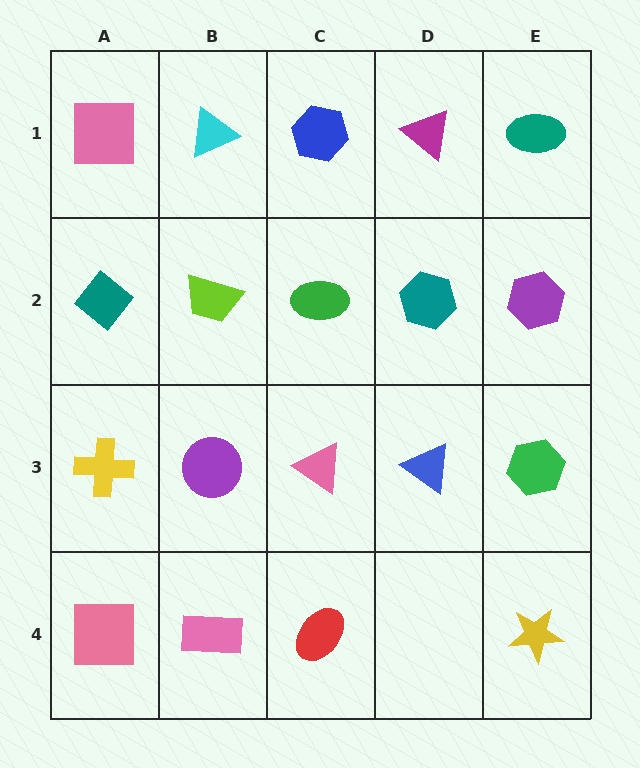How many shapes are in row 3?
5 shapes.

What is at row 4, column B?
A pink rectangle.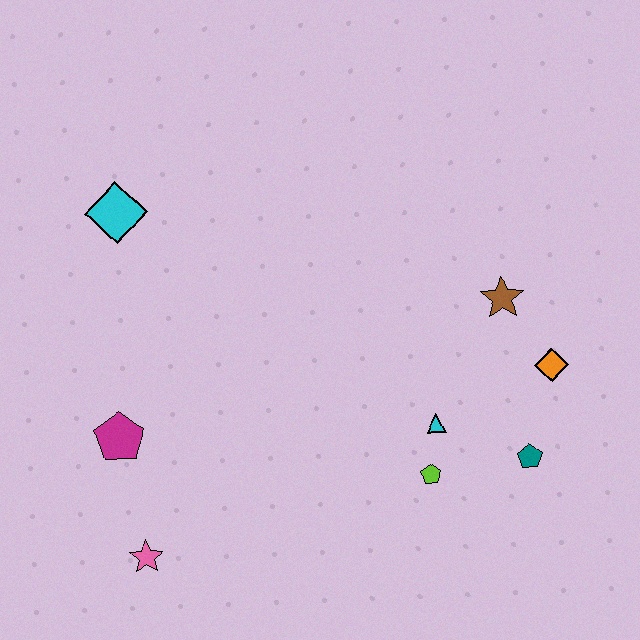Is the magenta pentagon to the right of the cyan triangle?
No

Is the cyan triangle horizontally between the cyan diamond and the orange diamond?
Yes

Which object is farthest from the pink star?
The orange diamond is farthest from the pink star.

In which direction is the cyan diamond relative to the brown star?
The cyan diamond is to the left of the brown star.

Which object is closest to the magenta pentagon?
The pink star is closest to the magenta pentagon.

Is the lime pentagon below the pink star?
No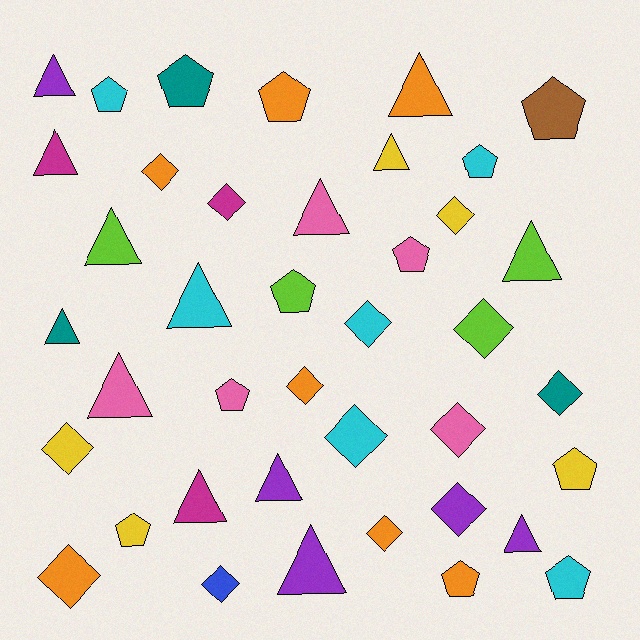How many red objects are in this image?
There are no red objects.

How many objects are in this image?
There are 40 objects.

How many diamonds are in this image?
There are 14 diamonds.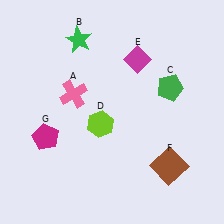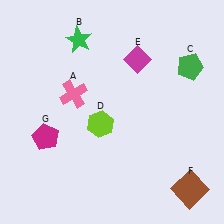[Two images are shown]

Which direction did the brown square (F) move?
The brown square (F) moved down.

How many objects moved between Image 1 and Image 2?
2 objects moved between the two images.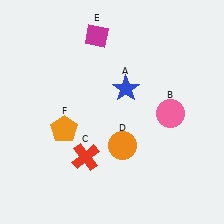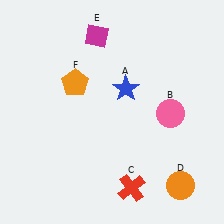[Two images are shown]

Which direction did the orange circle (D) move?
The orange circle (D) moved right.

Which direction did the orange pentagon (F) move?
The orange pentagon (F) moved up.